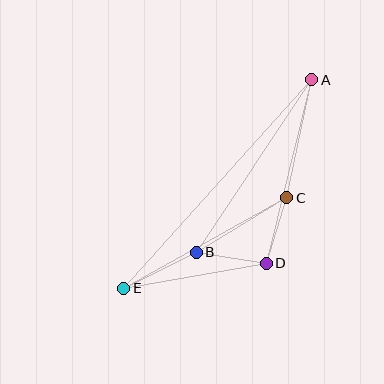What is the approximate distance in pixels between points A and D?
The distance between A and D is approximately 189 pixels.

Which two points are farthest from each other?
Points A and E are farthest from each other.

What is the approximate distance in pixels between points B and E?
The distance between B and E is approximately 81 pixels.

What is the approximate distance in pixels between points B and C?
The distance between B and C is approximately 106 pixels.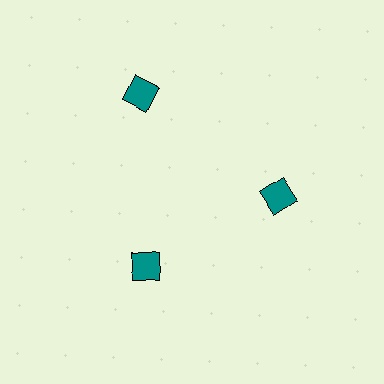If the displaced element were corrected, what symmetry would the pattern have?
It would have 3-fold rotational symmetry — the pattern would map onto itself every 120 degrees.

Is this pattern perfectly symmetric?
No. The 3 teal diamonds are arranged in a ring, but one element near the 11 o'clock position is pushed outward from the center, breaking the 3-fold rotational symmetry.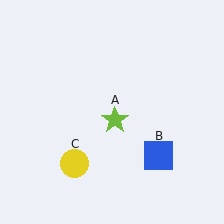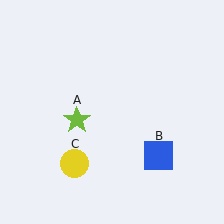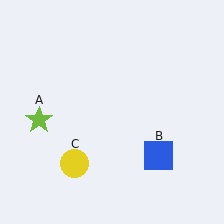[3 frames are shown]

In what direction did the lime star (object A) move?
The lime star (object A) moved left.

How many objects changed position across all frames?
1 object changed position: lime star (object A).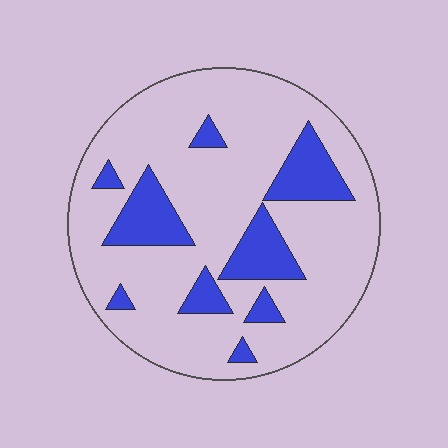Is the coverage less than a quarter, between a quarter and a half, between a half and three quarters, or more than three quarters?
Less than a quarter.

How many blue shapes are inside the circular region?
9.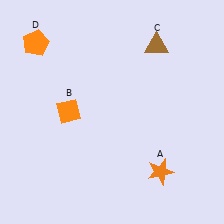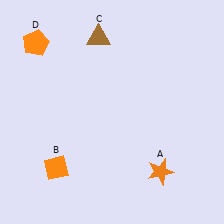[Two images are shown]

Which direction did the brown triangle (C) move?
The brown triangle (C) moved left.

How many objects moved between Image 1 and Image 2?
2 objects moved between the two images.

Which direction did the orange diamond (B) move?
The orange diamond (B) moved down.